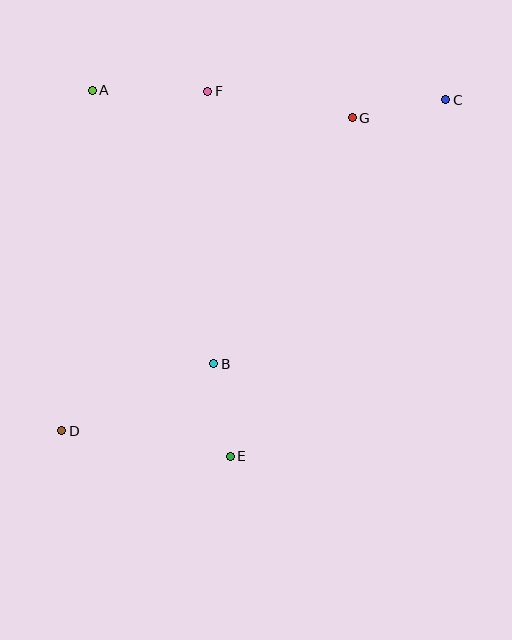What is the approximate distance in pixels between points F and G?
The distance between F and G is approximately 147 pixels.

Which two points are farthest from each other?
Points C and D are farthest from each other.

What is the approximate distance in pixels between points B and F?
The distance between B and F is approximately 273 pixels.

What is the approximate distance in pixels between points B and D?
The distance between B and D is approximately 166 pixels.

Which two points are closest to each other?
Points B and E are closest to each other.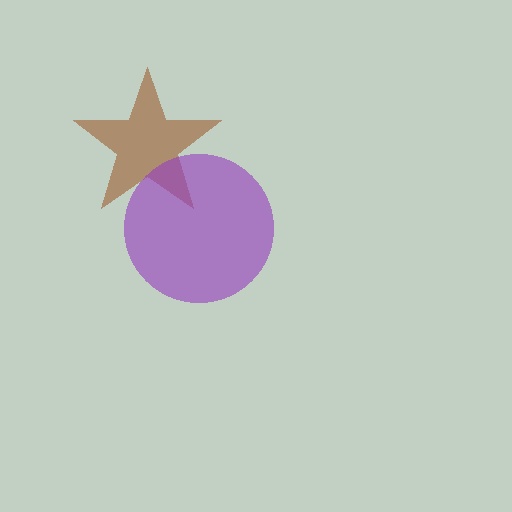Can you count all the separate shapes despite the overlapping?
Yes, there are 2 separate shapes.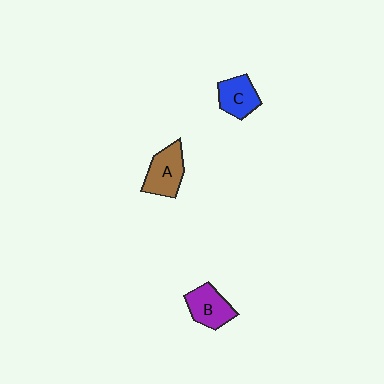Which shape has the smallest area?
Shape C (blue).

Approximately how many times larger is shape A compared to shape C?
Approximately 1.2 times.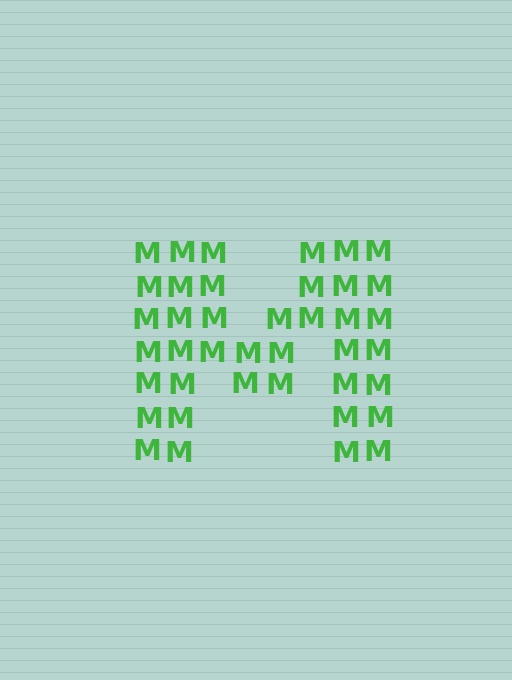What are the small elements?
The small elements are letter M's.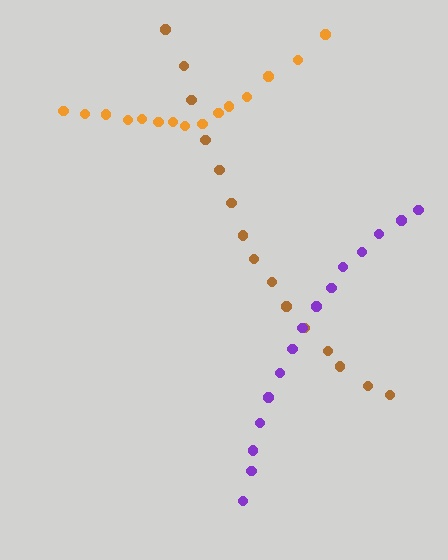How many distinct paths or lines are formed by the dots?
There are 3 distinct paths.